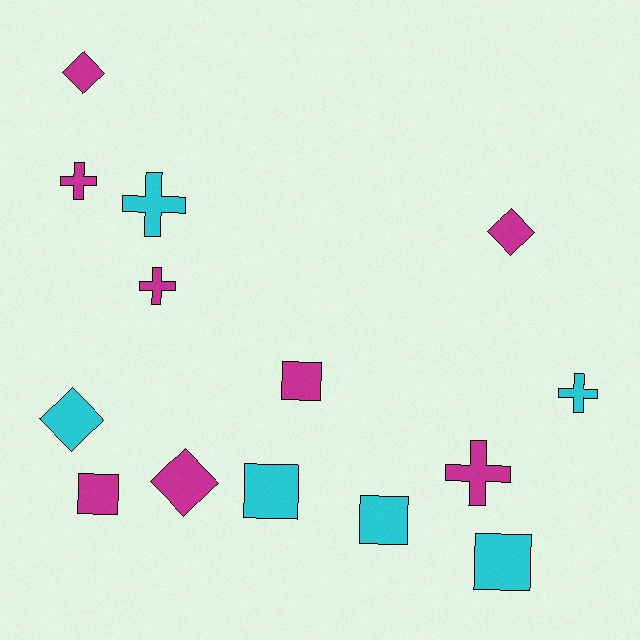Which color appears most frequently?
Magenta, with 8 objects.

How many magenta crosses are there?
There are 3 magenta crosses.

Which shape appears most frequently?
Cross, with 5 objects.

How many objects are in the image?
There are 14 objects.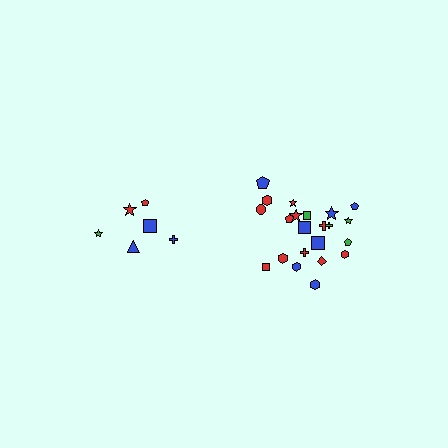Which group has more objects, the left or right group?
The right group.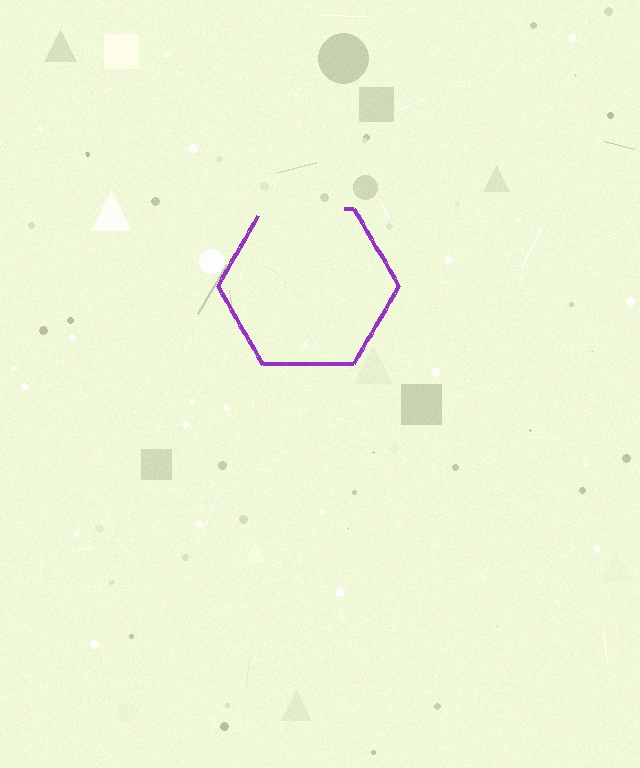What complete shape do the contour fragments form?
The contour fragments form a hexagon.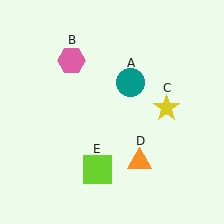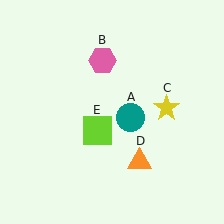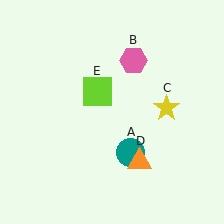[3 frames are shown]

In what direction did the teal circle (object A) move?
The teal circle (object A) moved down.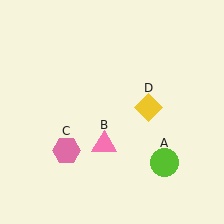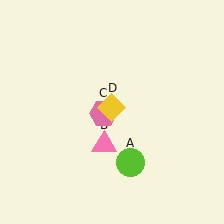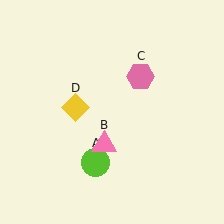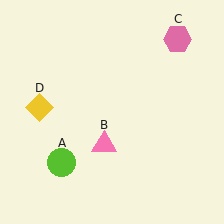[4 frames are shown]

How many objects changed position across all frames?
3 objects changed position: lime circle (object A), pink hexagon (object C), yellow diamond (object D).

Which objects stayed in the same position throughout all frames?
Pink triangle (object B) remained stationary.